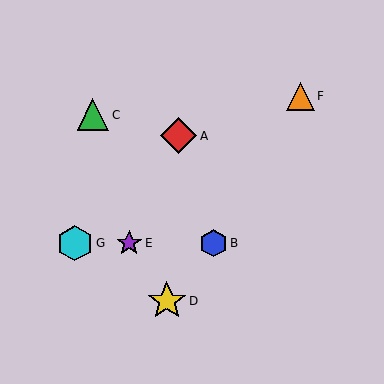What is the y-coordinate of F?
Object F is at y≈96.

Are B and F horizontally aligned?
No, B is at y≈243 and F is at y≈96.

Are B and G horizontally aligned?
Yes, both are at y≈243.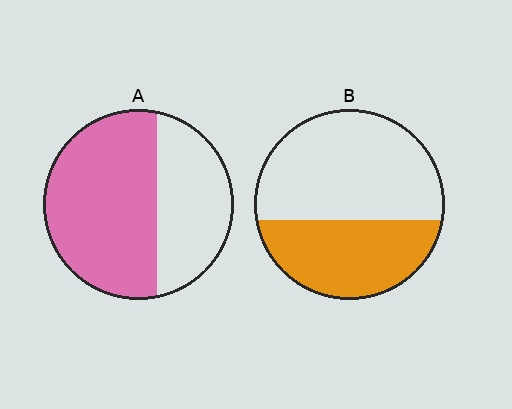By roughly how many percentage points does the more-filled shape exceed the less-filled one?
By roughly 25 percentage points (A over B).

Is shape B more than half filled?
No.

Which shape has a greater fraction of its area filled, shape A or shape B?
Shape A.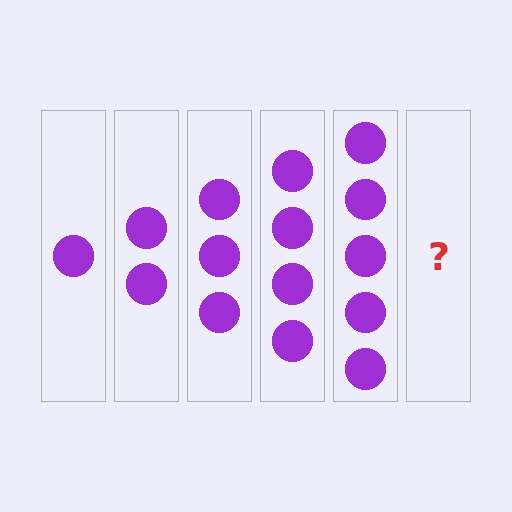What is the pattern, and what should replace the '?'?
The pattern is that each step adds one more circle. The '?' should be 6 circles.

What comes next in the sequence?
The next element should be 6 circles.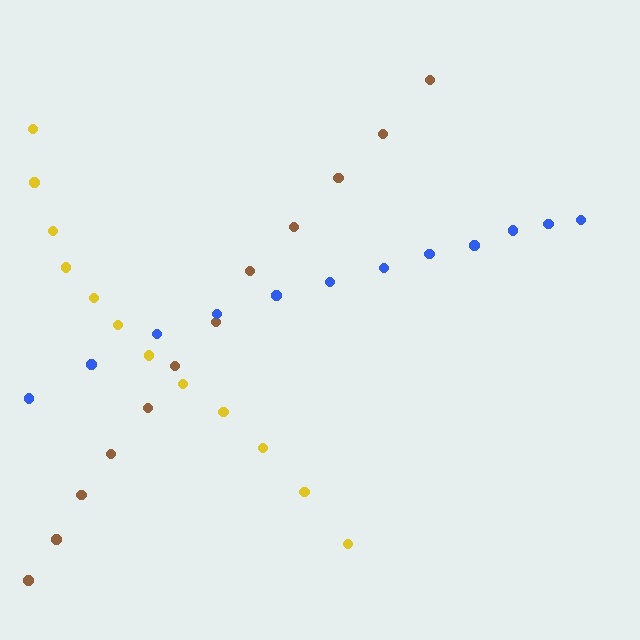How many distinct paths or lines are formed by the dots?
There are 3 distinct paths.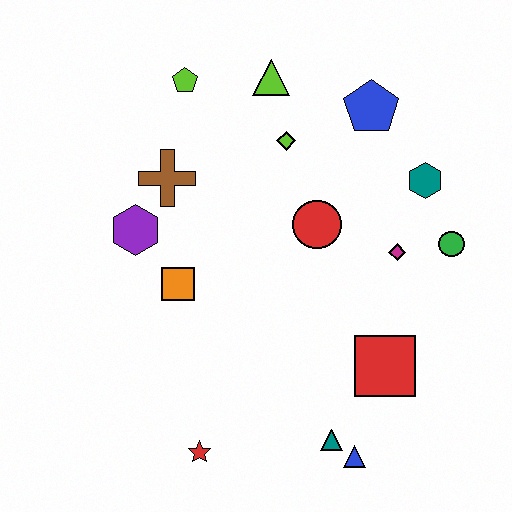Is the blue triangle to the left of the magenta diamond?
Yes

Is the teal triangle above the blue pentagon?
No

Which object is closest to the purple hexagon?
The brown cross is closest to the purple hexagon.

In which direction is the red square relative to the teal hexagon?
The red square is below the teal hexagon.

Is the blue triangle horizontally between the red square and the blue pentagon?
No